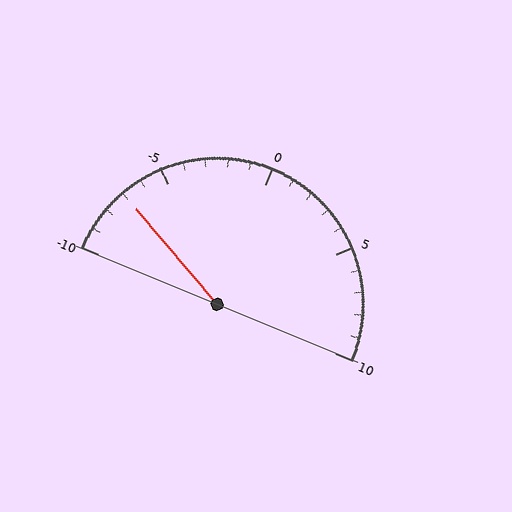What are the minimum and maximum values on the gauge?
The gauge ranges from -10 to 10.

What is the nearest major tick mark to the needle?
The nearest major tick mark is -5.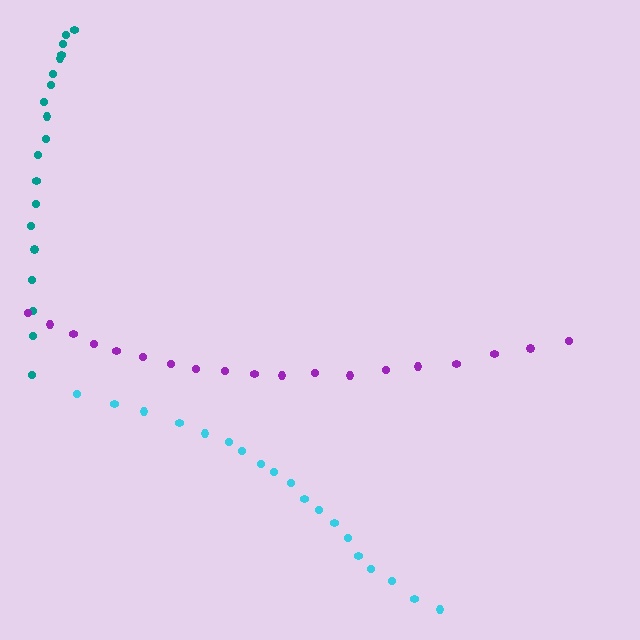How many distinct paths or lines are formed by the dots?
There are 3 distinct paths.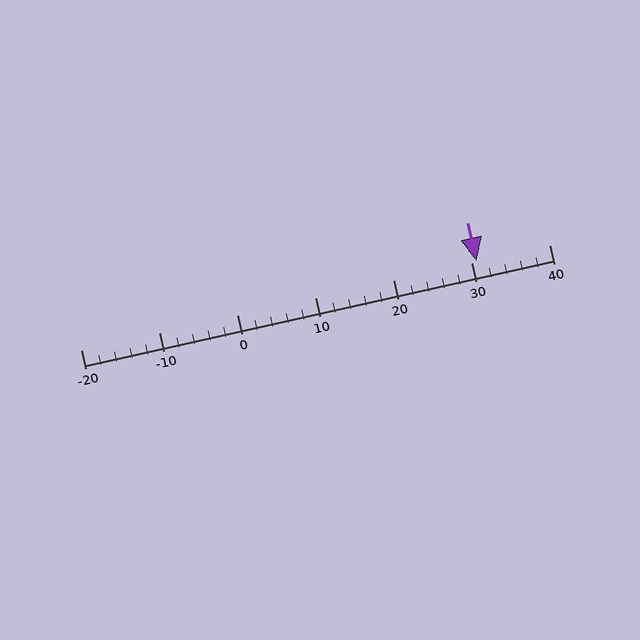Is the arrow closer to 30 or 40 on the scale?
The arrow is closer to 30.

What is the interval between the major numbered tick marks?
The major tick marks are spaced 10 units apart.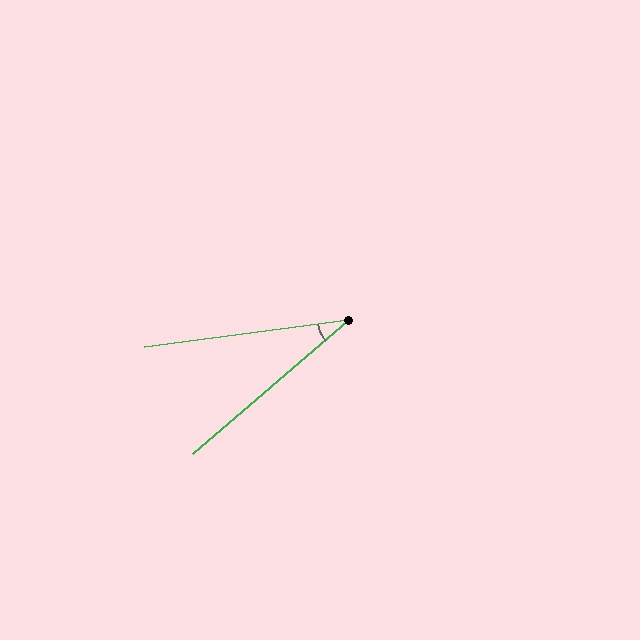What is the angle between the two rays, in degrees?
Approximately 33 degrees.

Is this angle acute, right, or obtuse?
It is acute.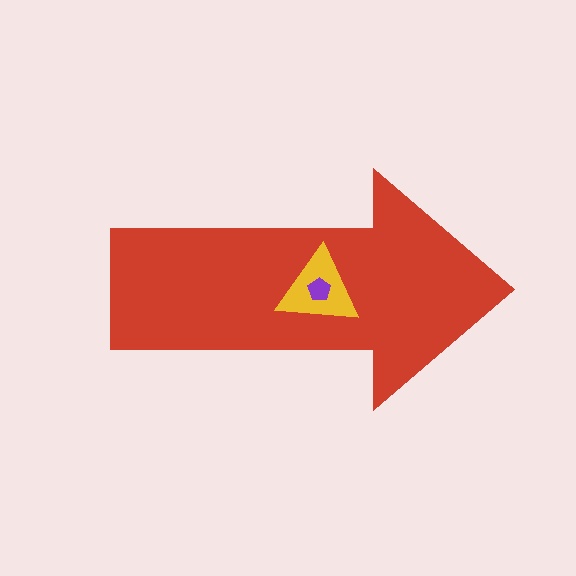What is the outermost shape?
The red arrow.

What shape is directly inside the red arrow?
The yellow triangle.